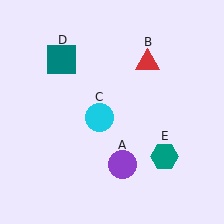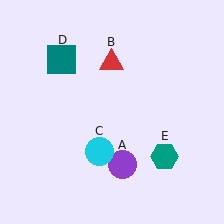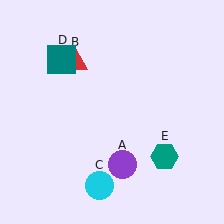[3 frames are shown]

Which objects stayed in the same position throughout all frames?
Purple circle (object A) and teal square (object D) and teal hexagon (object E) remained stationary.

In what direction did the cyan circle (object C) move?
The cyan circle (object C) moved down.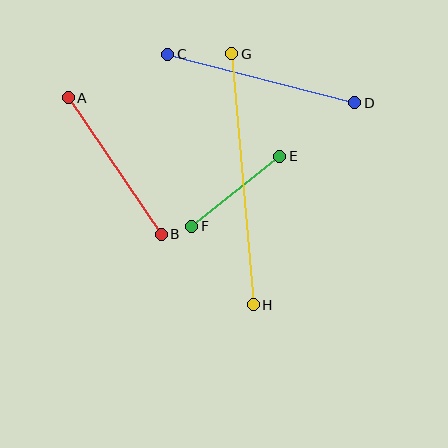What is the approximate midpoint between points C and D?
The midpoint is at approximately (261, 79) pixels.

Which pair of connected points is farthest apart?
Points G and H are farthest apart.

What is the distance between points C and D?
The distance is approximately 193 pixels.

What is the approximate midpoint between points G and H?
The midpoint is at approximately (242, 179) pixels.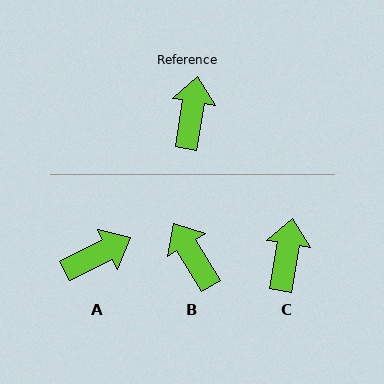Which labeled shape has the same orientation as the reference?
C.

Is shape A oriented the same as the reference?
No, it is off by about 54 degrees.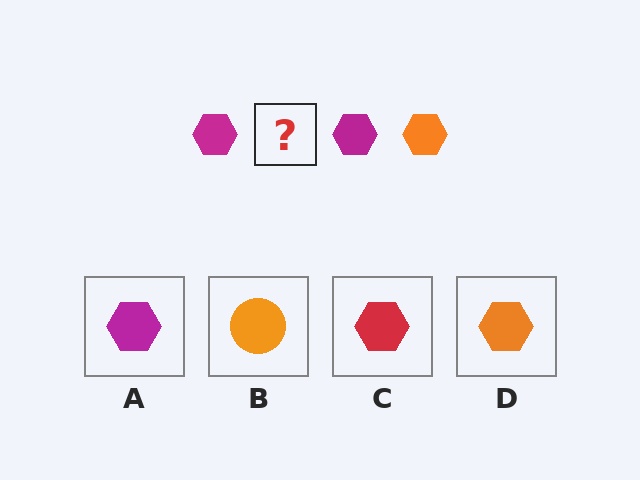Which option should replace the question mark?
Option D.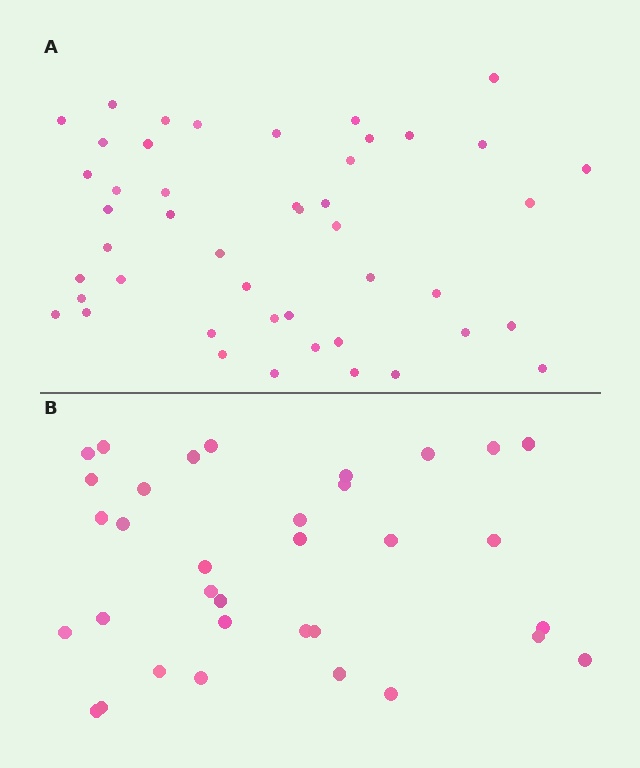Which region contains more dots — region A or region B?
Region A (the top region) has more dots.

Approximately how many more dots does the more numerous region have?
Region A has roughly 12 or so more dots than region B.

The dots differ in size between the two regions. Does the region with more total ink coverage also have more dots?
No. Region B has more total ink coverage because its dots are larger, but region A actually contains more individual dots. Total area can be misleading — the number of items is what matters here.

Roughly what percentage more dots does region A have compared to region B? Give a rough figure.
About 35% more.